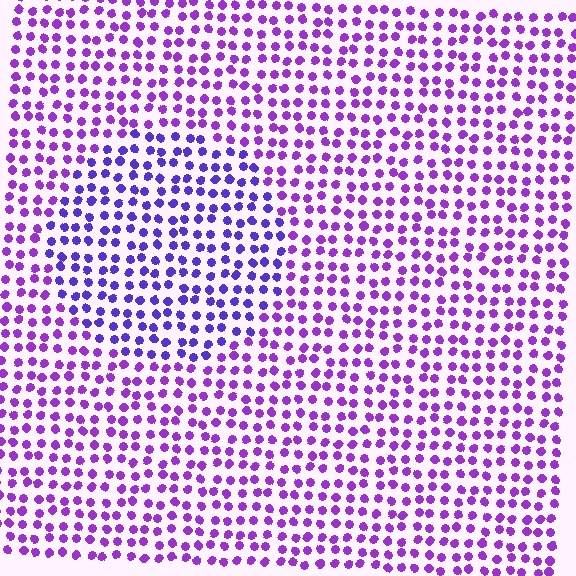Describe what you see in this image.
The image is filled with small purple elements in a uniform arrangement. A circle-shaped region is visible where the elements are tinted to a slightly different hue, forming a subtle color boundary.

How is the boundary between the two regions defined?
The boundary is defined purely by a slight shift in hue (about 27 degrees). Spacing, size, and orientation are identical on both sides.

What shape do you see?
I see a circle.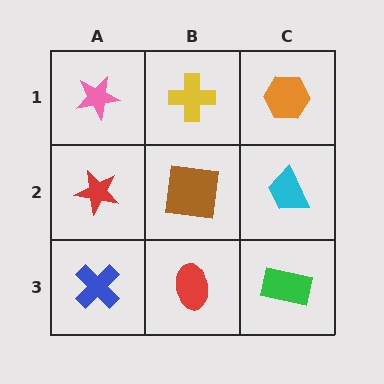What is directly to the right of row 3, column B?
A green rectangle.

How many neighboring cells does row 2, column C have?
3.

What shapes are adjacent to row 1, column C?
A cyan trapezoid (row 2, column C), a yellow cross (row 1, column B).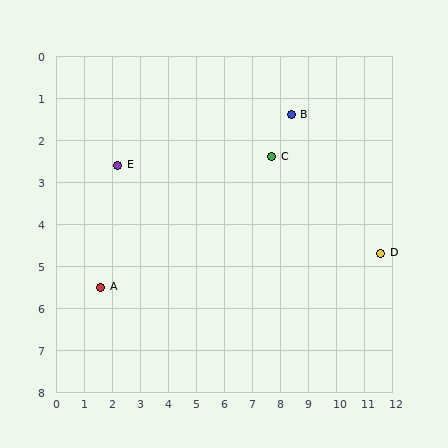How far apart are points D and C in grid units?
Points D and C are about 4.5 grid units apart.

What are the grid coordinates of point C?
Point C is at approximately (7.7, 2.4).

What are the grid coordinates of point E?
Point E is at approximately (2.2, 2.6).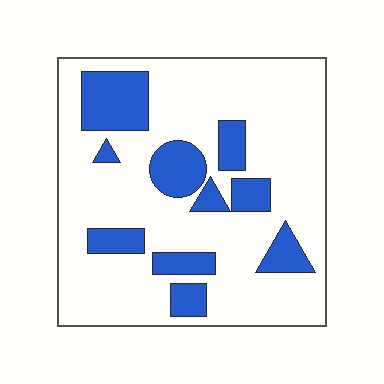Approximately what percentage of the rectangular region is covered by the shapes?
Approximately 25%.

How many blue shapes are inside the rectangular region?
10.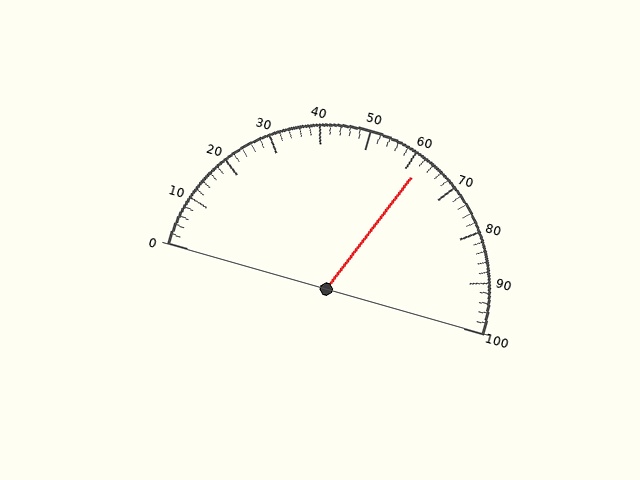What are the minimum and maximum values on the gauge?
The gauge ranges from 0 to 100.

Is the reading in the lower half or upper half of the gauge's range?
The reading is in the upper half of the range (0 to 100).